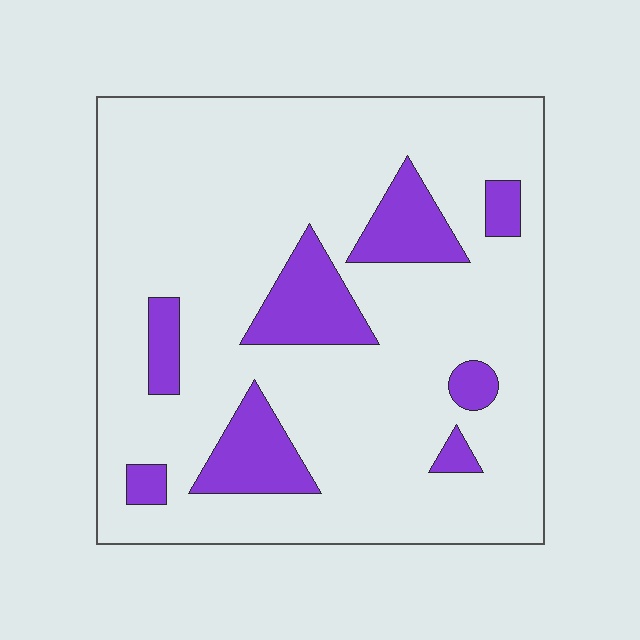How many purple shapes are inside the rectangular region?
8.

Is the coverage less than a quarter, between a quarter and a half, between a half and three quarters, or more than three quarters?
Less than a quarter.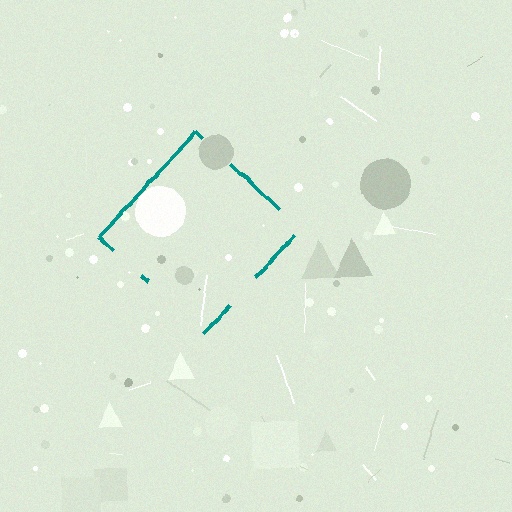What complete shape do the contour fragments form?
The contour fragments form a diamond.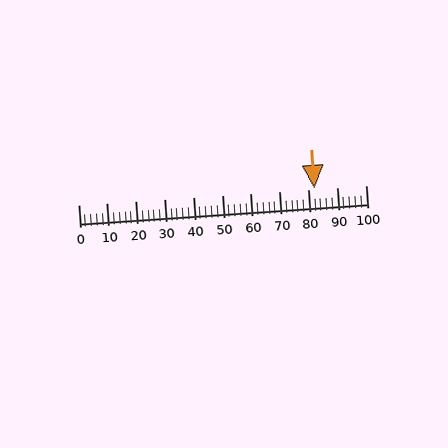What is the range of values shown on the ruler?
The ruler shows values from 0 to 100.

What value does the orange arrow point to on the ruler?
The orange arrow points to approximately 82.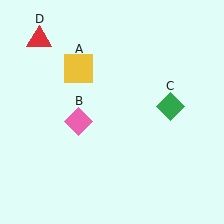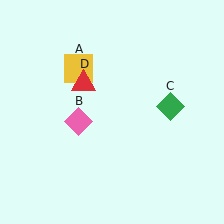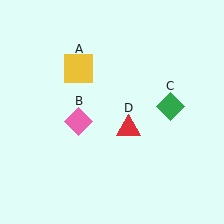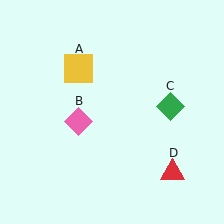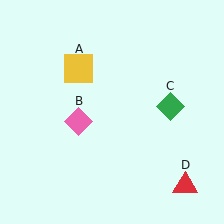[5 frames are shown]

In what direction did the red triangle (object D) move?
The red triangle (object D) moved down and to the right.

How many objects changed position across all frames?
1 object changed position: red triangle (object D).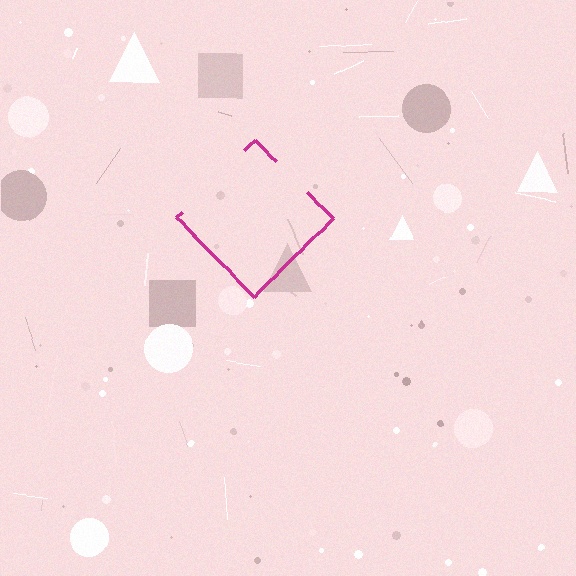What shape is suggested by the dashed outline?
The dashed outline suggests a diamond.